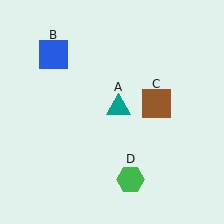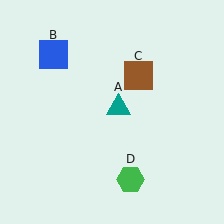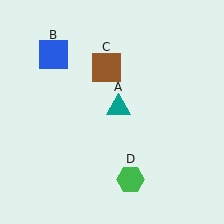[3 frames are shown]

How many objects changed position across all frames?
1 object changed position: brown square (object C).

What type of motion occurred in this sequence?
The brown square (object C) rotated counterclockwise around the center of the scene.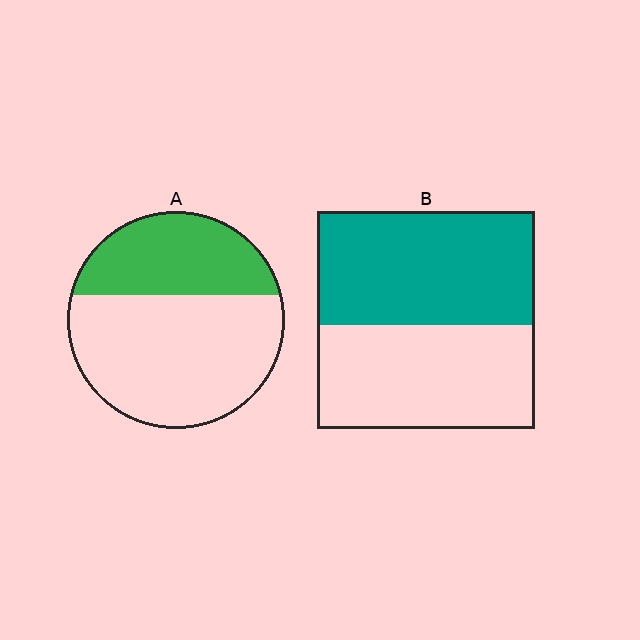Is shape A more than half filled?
No.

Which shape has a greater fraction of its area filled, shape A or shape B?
Shape B.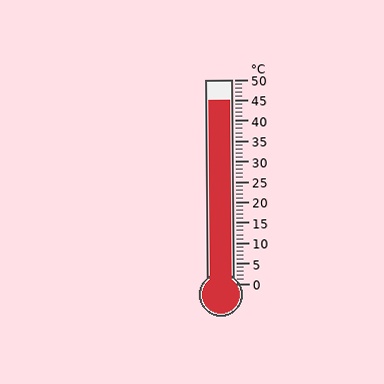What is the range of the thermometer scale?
The thermometer scale ranges from 0°C to 50°C.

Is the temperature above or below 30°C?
The temperature is above 30°C.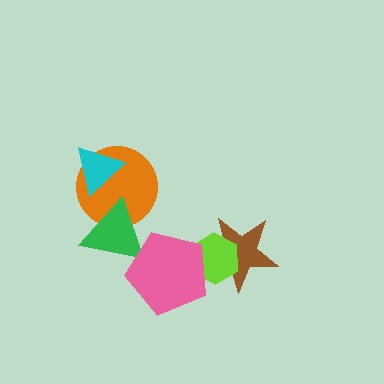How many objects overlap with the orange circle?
2 objects overlap with the orange circle.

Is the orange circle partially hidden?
Yes, it is partially covered by another shape.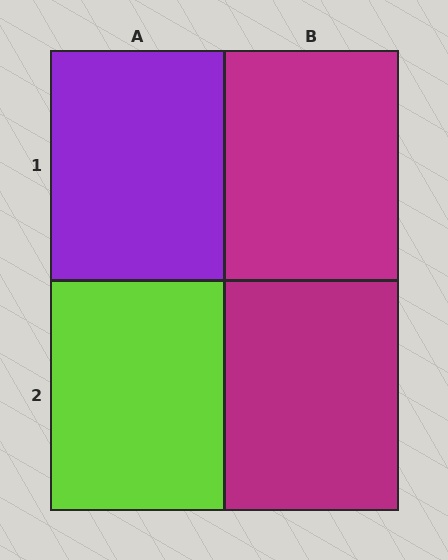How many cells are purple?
1 cell is purple.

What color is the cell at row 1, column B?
Magenta.